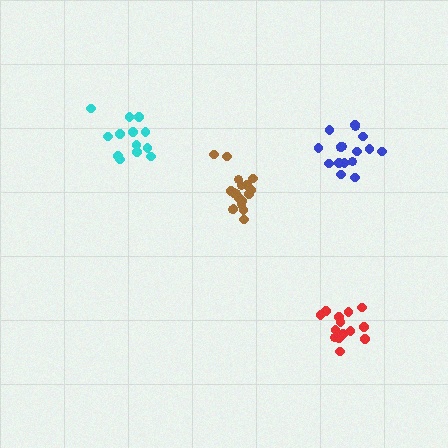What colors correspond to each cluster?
The clusters are colored: brown, red, cyan, blue.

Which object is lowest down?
The red cluster is bottommost.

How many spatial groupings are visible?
There are 4 spatial groupings.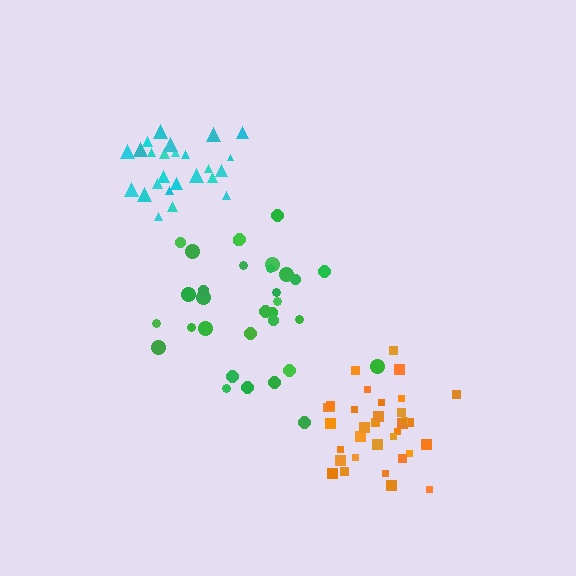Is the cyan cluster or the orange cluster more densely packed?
Orange.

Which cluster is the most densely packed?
Orange.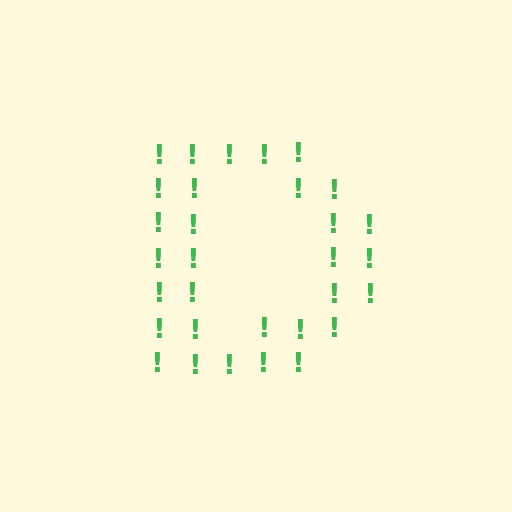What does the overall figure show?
The overall figure shows the letter D.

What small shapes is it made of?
It is made of small exclamation marks.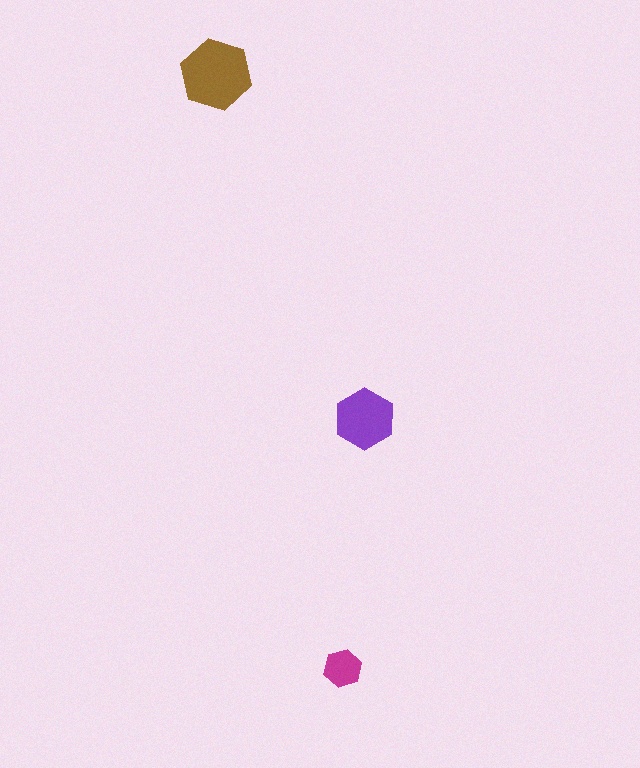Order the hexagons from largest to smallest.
the brown one, the purple one, the magenta one.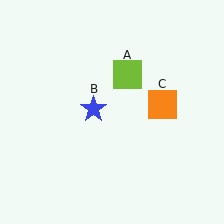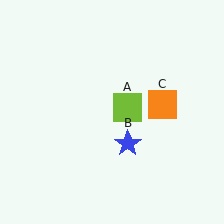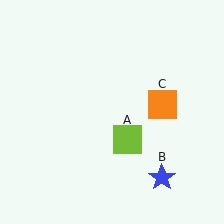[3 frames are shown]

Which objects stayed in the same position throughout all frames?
Orange square (object C) remained stationary.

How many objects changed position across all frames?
2 objects changed position: lime square (object A), blue star (object B).